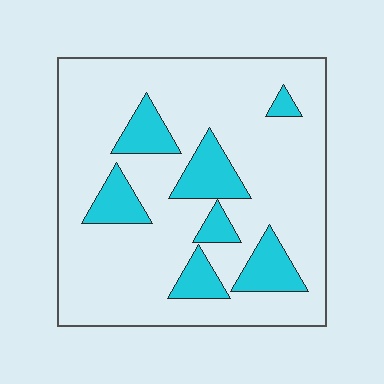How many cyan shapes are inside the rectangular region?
7.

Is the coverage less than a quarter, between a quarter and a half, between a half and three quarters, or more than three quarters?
Less than a quarter.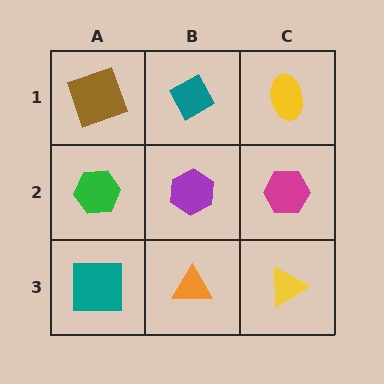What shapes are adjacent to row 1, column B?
A purple hexagon (row 2, column B), a brown square (row 1, column A), a yellow ellipse (row 1, column C).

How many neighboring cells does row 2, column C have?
3.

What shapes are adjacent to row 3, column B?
A purple hexagon (row 2, column B), a teal square (row 3, column A), a yellow triangle (row 3, column C).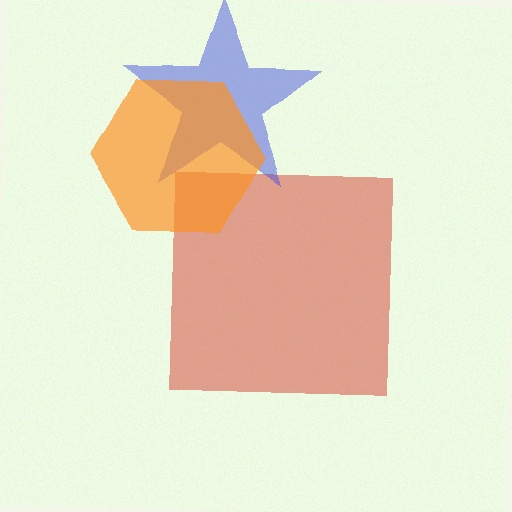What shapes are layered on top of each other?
The layered shapes are: a red square, a blue star, an orange hexagon.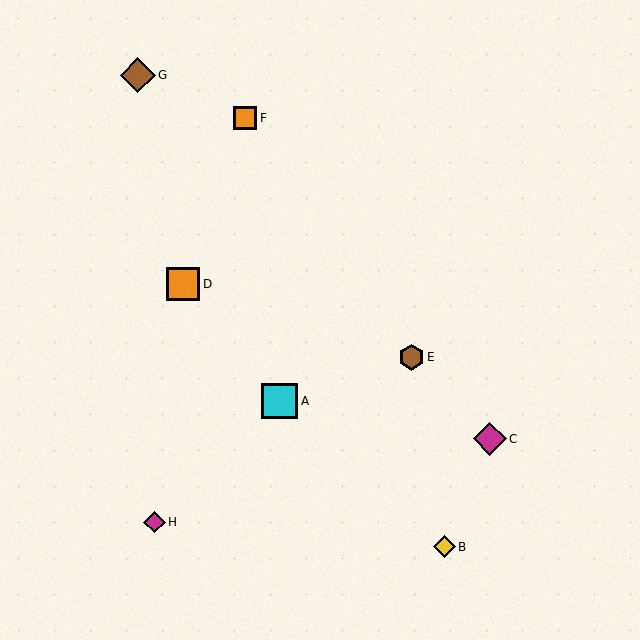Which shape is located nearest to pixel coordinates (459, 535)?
The yellow diamond (labeled B) at (445, 547) is nearest to that location.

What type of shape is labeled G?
Shape G is a brown diamond.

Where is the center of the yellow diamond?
The center of the yellow diamond is at (445, 547).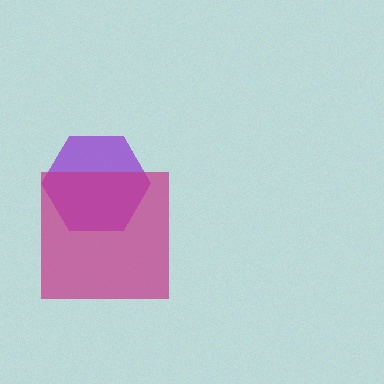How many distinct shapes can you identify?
There are 2 distinct shapes: a purple hexagon, a magenta square.